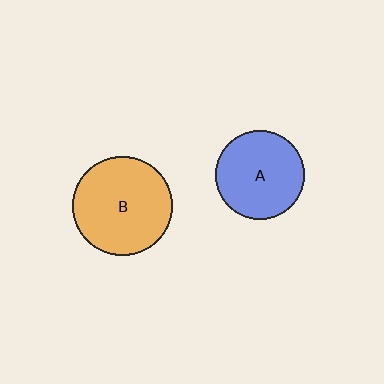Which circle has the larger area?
Circle B (orange).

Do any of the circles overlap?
No, none of the circles overlap.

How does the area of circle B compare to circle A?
Approximately 1.3 times.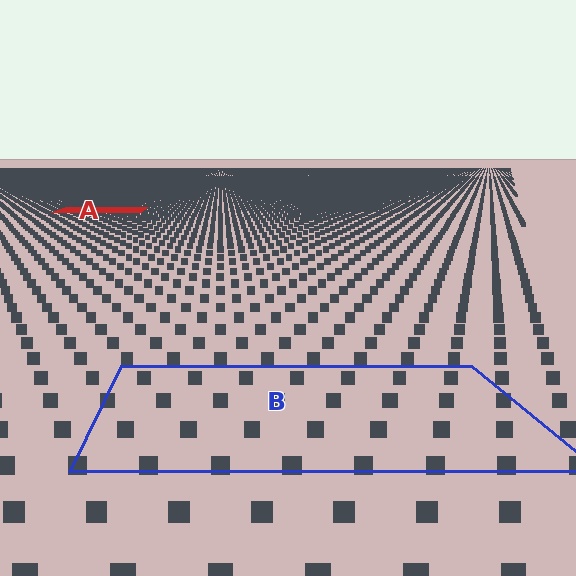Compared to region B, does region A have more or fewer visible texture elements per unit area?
Region A has more texture elements per unit area — they are packed more densely because it is farther away.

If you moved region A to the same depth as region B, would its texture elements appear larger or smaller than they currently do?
They would appear larger. At a closer depth, the same texture elements are projected at a bigger on-screen size.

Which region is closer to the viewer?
Region B is closer. The texture elements there are larger and more spread out.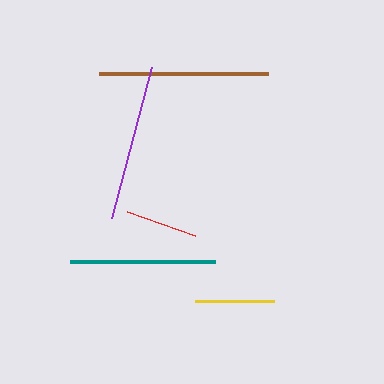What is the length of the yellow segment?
The yellow segment is approximately 79 pixels long.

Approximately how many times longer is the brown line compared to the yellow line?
The brown line is approximately 2.1 times the length of the yellow line.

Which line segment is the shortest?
The red line is the shortest at approximately 72 pixels.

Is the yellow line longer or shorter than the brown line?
The brown line is longer than the yellow line.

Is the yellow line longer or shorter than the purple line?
The purple line is longer than the yellow line.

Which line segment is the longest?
The brown line is the longest at approximately 169 pixels.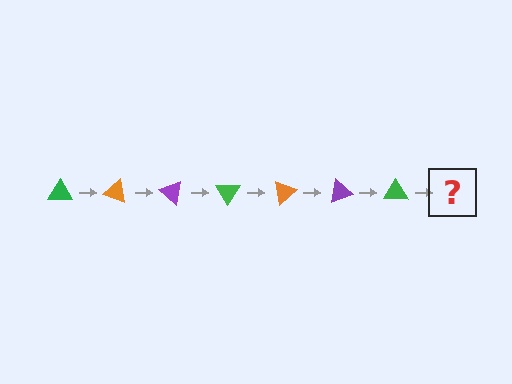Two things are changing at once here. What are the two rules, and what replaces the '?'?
The two rules are that it rotates 20 degrees each step and the color cycles through green, orange, and purple. The '?' should be an orange triangle, rotated 140 degrees from the start.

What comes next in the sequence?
The next element should be an orange triangle, rotated 140 degrees from the start.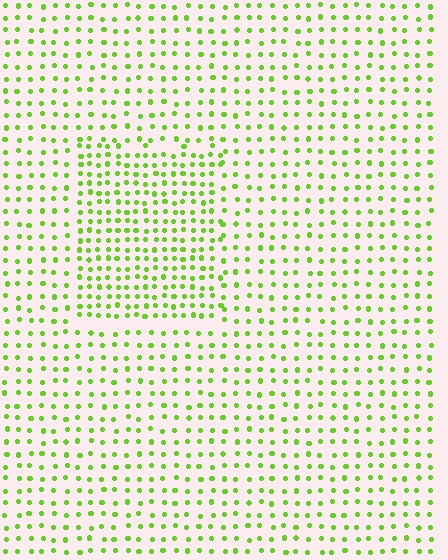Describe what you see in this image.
The image contains small lime elements arranged at two different densities. A rectangle-shaped region is visible where the elements are more densely packed than the surrounding area.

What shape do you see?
I see a rectangle.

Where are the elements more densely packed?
The elements are more densely packed inside the rectangle boundary.